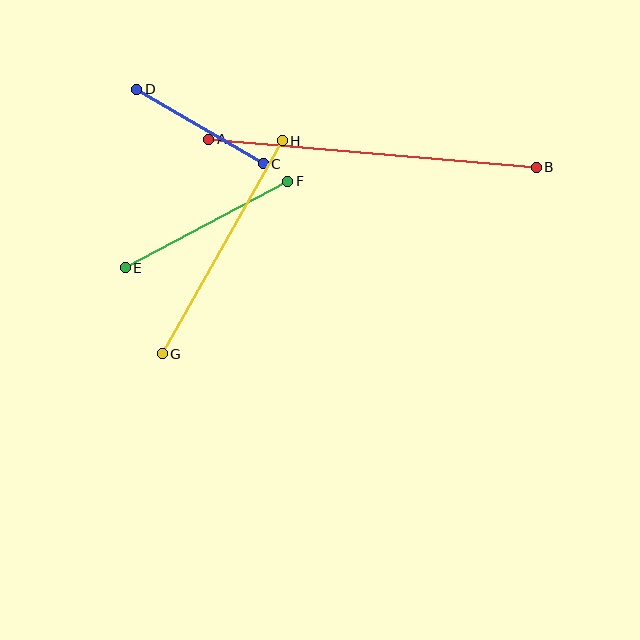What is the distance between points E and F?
The distance is approximately 184 pixels.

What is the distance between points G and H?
The distance is approximately 245 pixels.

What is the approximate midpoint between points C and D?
The midpoint is at approximately (200, 127) pixels.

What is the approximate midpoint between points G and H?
The midpoint is at approximately (222, 247) pixels.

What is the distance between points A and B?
The distance is approximately 329 pixels.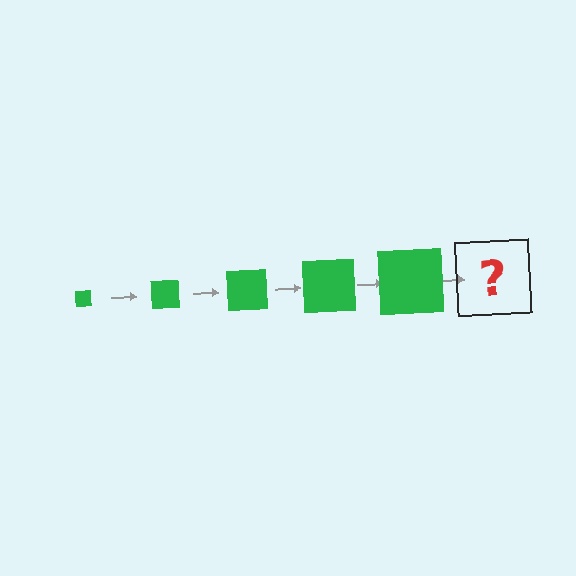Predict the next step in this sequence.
The next step is a green square, larger than the previous one.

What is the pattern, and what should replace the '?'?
The pattern is that the square gets progressively larger each step. The '?' should be a green square, larger than the previous one.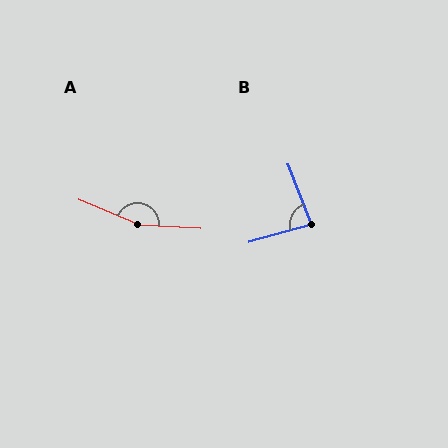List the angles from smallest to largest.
B (84°), A (160°).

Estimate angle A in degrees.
Approximately 160 degrees.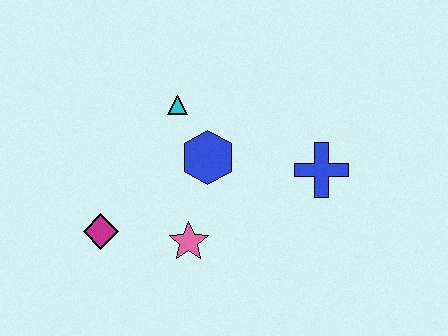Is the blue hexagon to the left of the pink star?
No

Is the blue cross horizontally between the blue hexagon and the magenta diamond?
No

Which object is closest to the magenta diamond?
The pink star is closest to the magenta diamond.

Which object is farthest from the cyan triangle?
The blue cross is farthest from the cyan triangle.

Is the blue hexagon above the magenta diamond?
Yes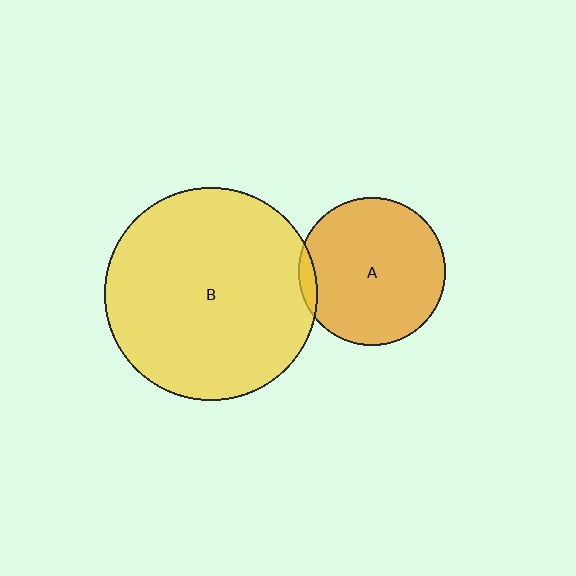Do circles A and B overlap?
Yes.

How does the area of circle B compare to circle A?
Approximately 2.1 times.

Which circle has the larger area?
Circle B (yellow).